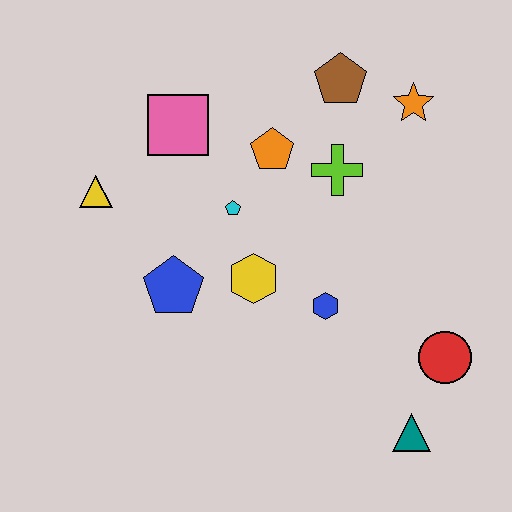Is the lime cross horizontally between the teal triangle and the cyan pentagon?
Yes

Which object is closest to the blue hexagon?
The yellow hexagon is closest to the blue hexagon.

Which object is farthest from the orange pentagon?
The teal triangle is farthest from the orange pentagon.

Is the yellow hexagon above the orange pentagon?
No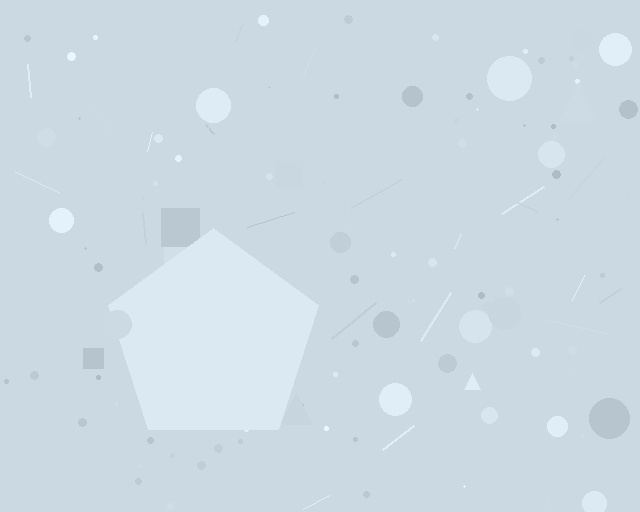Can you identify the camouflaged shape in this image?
The camouflaged shape is a pentagon.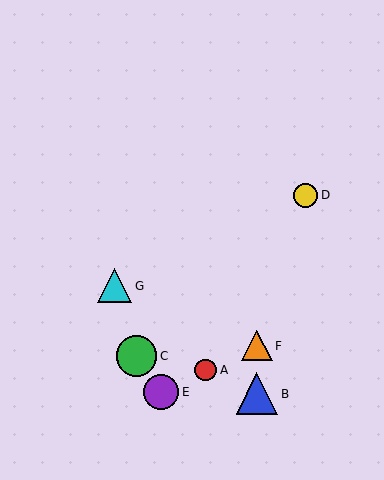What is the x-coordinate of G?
Object G is at x≈114.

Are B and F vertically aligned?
Yes, both are at x≈257.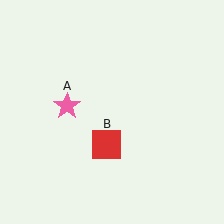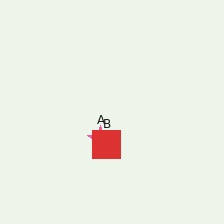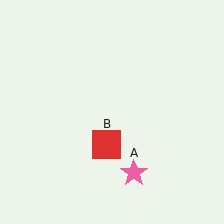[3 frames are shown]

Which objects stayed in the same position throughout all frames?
Red square (object B) remained stationary.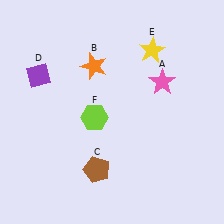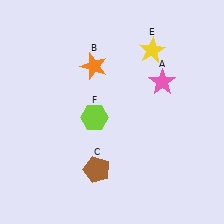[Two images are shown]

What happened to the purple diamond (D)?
The purple diamond (D) was removed in Image 2. It was in the top-left area of Image 1.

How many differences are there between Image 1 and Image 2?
There is 1 difference between the two images.